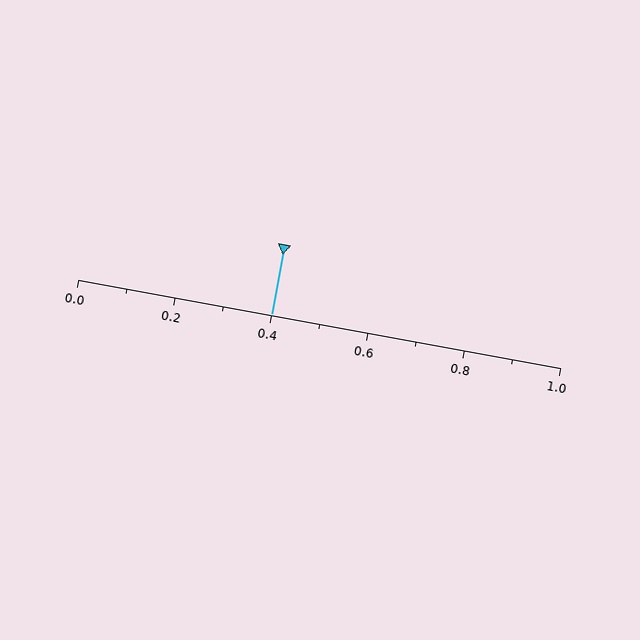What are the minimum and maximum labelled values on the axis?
The axis runs from 0.0 to 1.0.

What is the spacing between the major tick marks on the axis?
The major ticks are spaced 0.2 apart.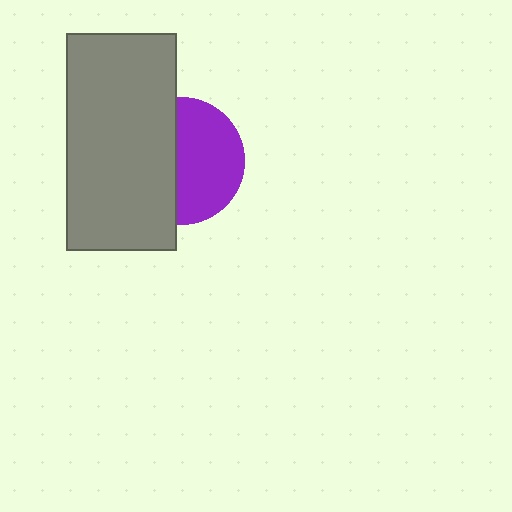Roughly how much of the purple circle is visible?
About half of it is visible (roughly 54%).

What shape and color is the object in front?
The object in front is a gray rectangle.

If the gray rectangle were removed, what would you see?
You would see the complete purple circle.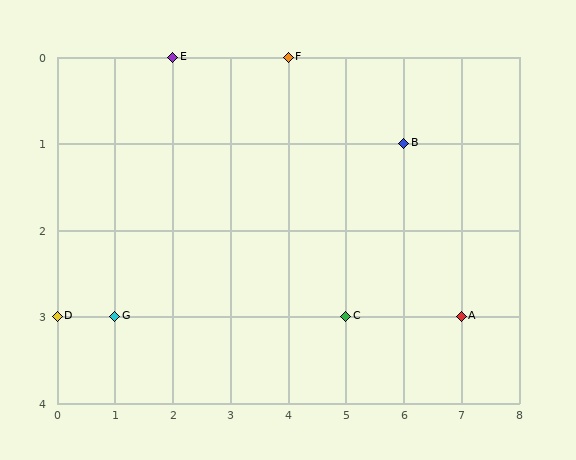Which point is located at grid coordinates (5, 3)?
Point C is at (5, 3).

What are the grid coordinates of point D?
Point D is at grid coordinates (0, 3).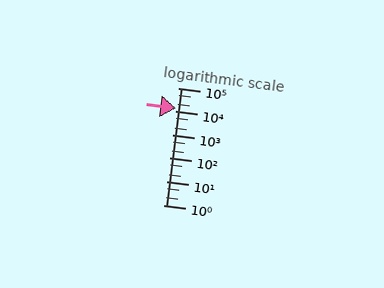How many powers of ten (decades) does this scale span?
The scale spans 5 decades, from 1 to 100000.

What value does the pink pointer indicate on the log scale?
The pointer indicates approximately 13000.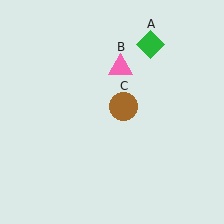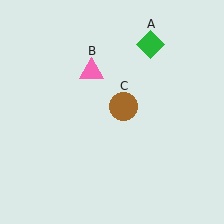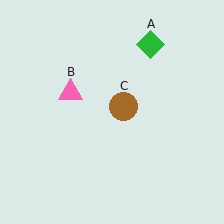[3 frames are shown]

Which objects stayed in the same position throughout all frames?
Green diamond (object A) and brown circle (object C) remained stationary.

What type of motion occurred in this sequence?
The pink triangle (object B) rotated counterclockwise around the center of the scene.